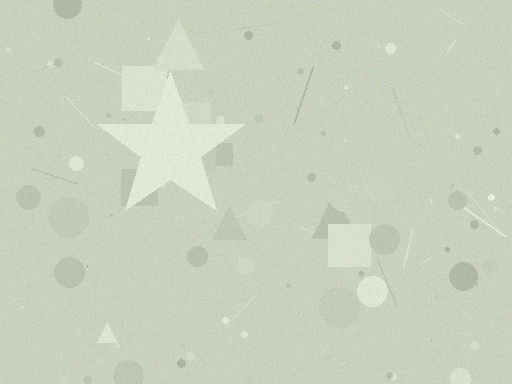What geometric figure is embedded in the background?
A star is embedded in the background.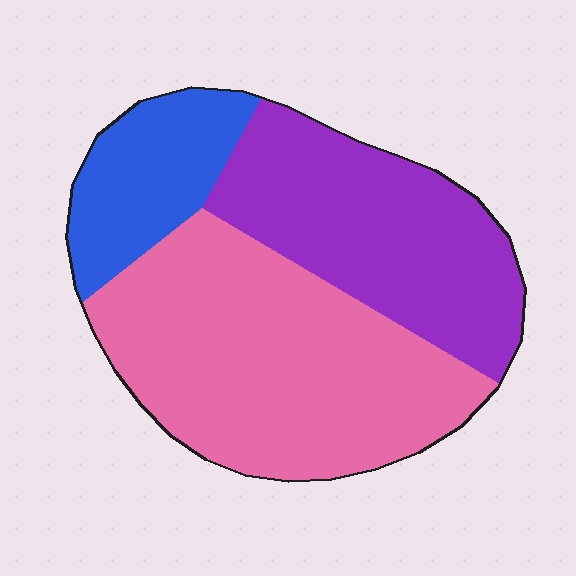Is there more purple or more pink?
Pink.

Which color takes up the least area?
Blue, at roughly 15%.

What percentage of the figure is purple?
Purple covers 34% of the figure.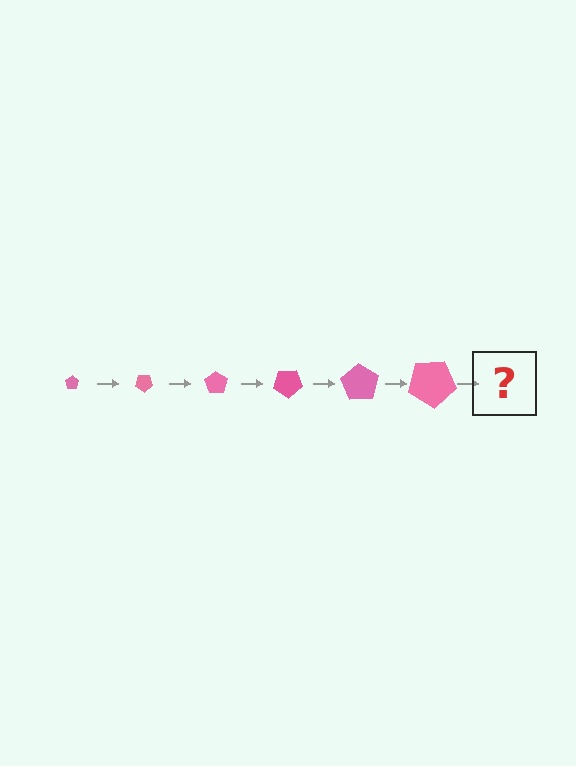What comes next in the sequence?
The next element should be a pentagon, larger than the previous one and rotated 210 degrees from the start.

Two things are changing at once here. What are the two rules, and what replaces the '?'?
The two rules are that the pentagon grows larger each step and it rotates 35 degrees each step. The '?' should be a pentagon, larger than the previous one and rotated 210 degrees from the start.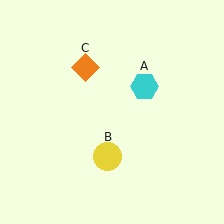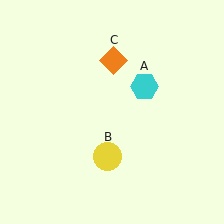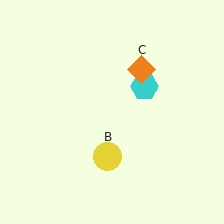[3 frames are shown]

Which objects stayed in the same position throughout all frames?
Cyan hexagon (object A) and yellow circle (object B) remained stationary.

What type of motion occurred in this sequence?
The orange diamond (object C) rotated clockwise around the center of the scene.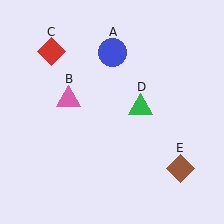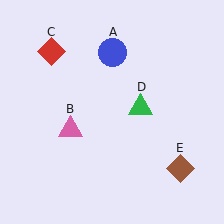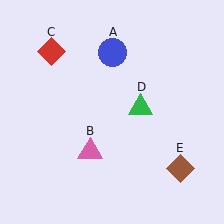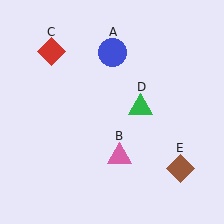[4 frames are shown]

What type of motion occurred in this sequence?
The pink triangle (object B) rotated counterclockwise around the center of the scene.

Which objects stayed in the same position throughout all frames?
Blue circle (object A) and red diamond (object C) and green triangle (object D) and brown diamond (object E) remained stationary.